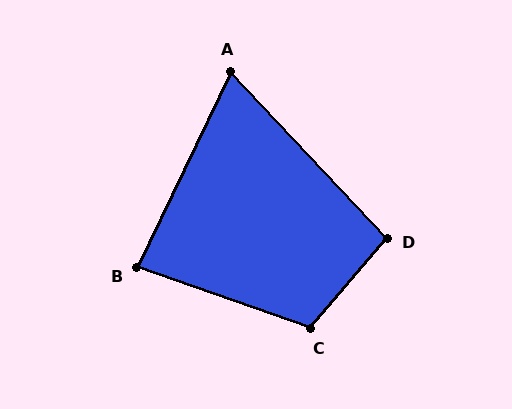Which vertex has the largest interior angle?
C, at approximately 111 degrees.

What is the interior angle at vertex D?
Approximately 96 degrees (obtuse).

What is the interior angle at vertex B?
Approximately 84 degrees (acute).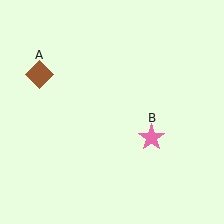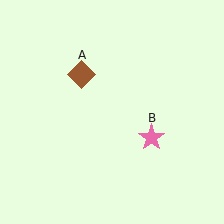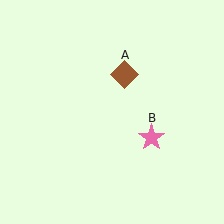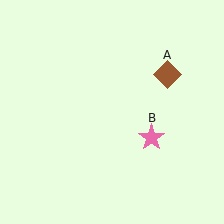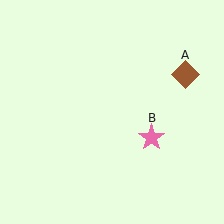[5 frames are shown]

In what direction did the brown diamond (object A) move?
The brown diamond (object A) moved right.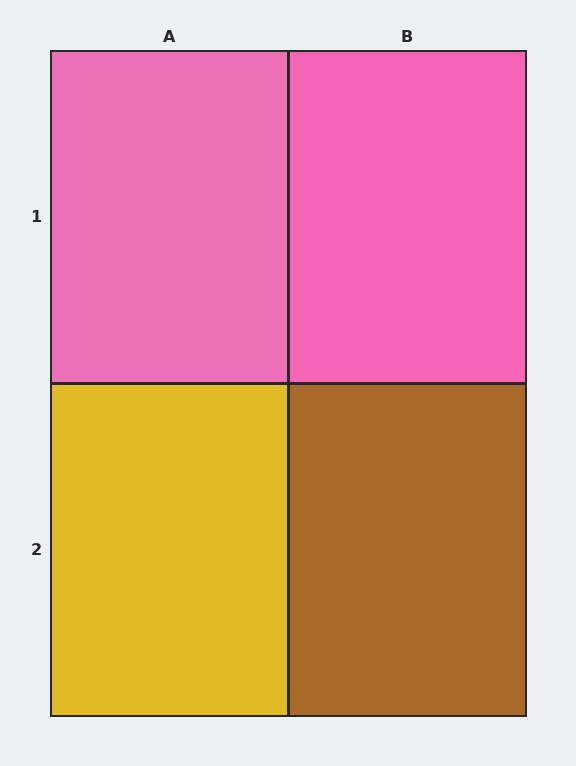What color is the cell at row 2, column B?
Brown.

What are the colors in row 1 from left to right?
Pink, pink.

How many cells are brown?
1 cell is brown.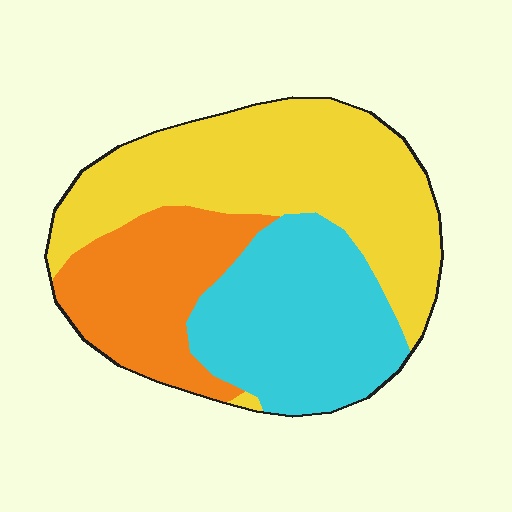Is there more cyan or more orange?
Cyan.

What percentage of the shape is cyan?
Cyan covers 32% of the shape.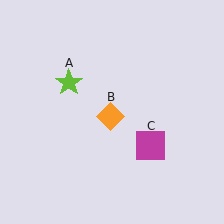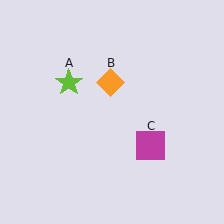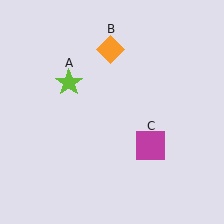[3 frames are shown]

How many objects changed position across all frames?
1 object changed position: orange diamond (object B).